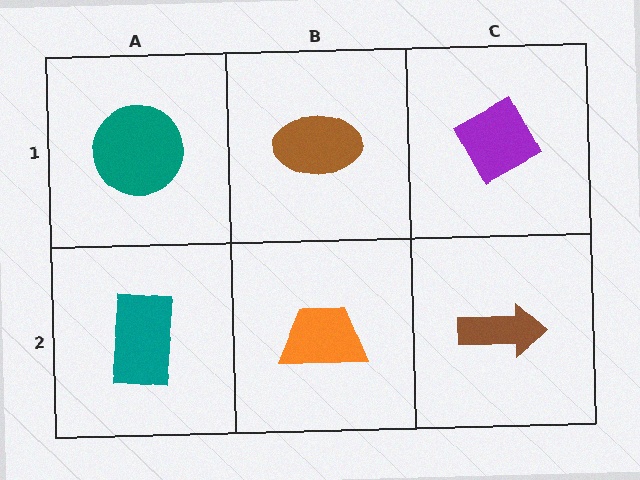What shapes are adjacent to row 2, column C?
A purple diamond (row 1, column C), an orange trapezoid (row 2, column B).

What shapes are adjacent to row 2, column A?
A teal circle (row 1, column A), an orange trapezoid (row 2, column B).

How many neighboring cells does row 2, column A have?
2.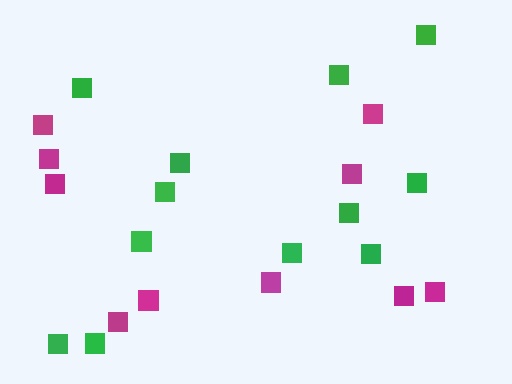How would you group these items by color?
There are 2 groups: one group of magenta squares (10) and one group of green squares (12).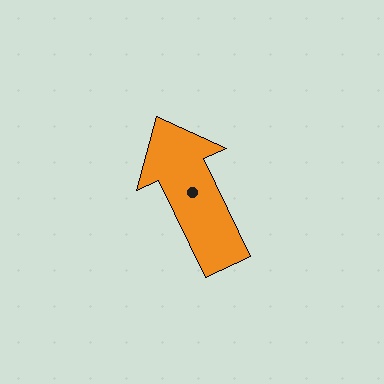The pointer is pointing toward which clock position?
Roughly 11 o'clock.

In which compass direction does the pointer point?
Northwest.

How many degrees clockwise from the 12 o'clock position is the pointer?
Approximately 335 degrees.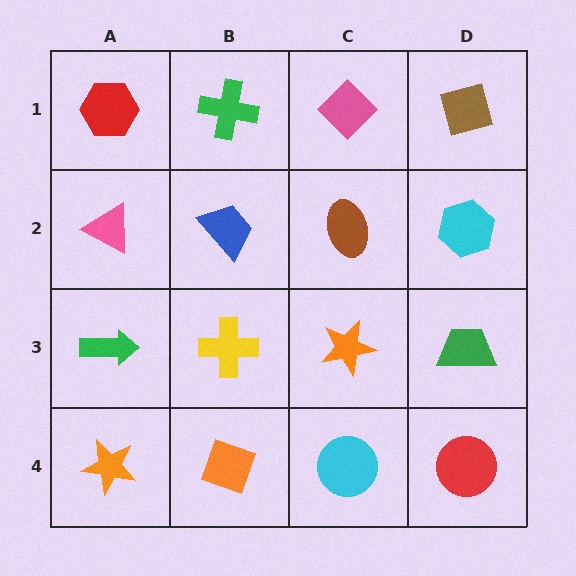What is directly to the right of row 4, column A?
An orange diamond.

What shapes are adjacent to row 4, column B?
A yellow cross (row 3, column B), an orange star (row 4, column A), a cyan circle (row 4, column C).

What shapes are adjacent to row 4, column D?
A green trapezoid (row 3, column D), a cyan circle (row 4, column C).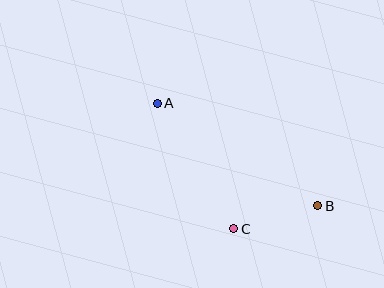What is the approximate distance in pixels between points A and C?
The distance between A and C is approximately 147 pixels.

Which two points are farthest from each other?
Points A and B are farthest from each other.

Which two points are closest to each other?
Points B and C are closest to each other.